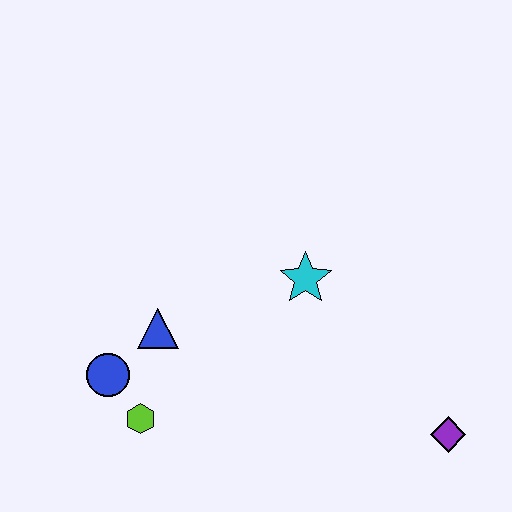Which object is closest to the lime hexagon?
The blue circle is closest to the lime hexagon.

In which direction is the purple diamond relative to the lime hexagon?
The purple diamond is to the right of the lime hexagon.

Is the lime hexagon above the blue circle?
No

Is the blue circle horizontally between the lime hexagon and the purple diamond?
No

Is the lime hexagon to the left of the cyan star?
Yes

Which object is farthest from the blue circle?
The purple diamond is farthest from the blue circle.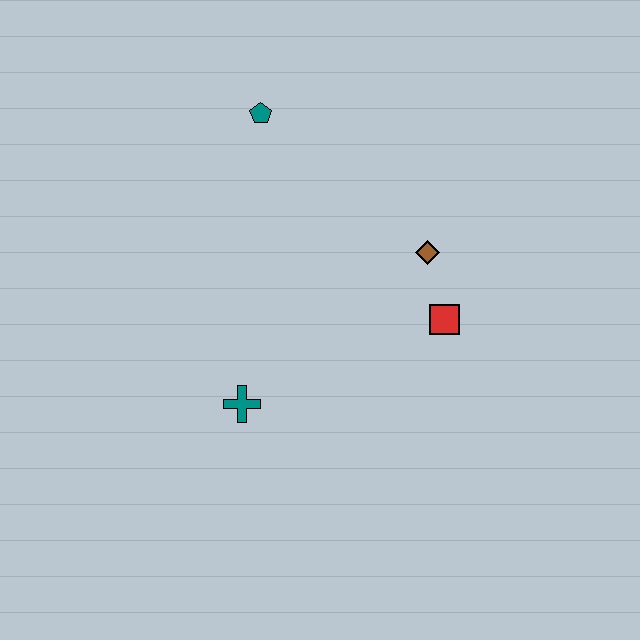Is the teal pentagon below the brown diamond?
No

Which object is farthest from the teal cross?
The teal pentagon is farthest from the teal cross.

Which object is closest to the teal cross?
The red square is closest to the teal cross.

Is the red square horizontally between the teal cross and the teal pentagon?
No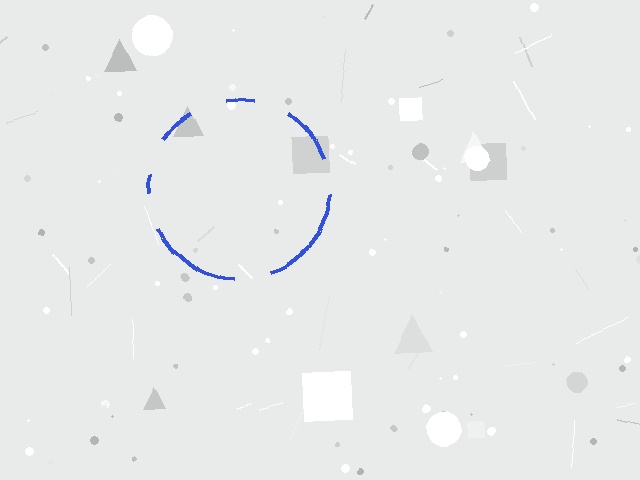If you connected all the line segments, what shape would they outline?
They would outline a circle.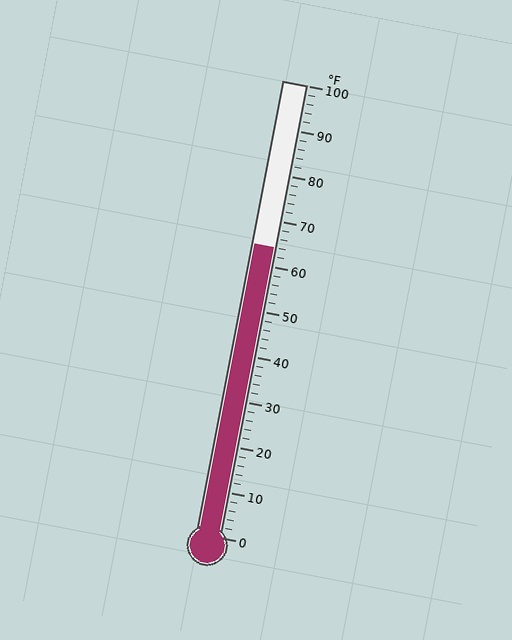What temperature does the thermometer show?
The thermometer shows approximately 64°F.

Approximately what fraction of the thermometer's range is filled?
The thermometer is filled to approximately 65% of its range.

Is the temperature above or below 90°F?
The temperature is below 90°F.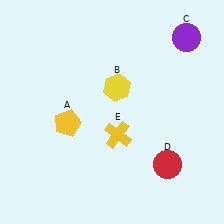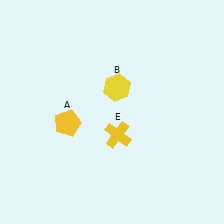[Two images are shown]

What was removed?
The purple circle (C), the red circle (D) were removed in Image 2.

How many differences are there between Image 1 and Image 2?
There are 2 differences between the two images.